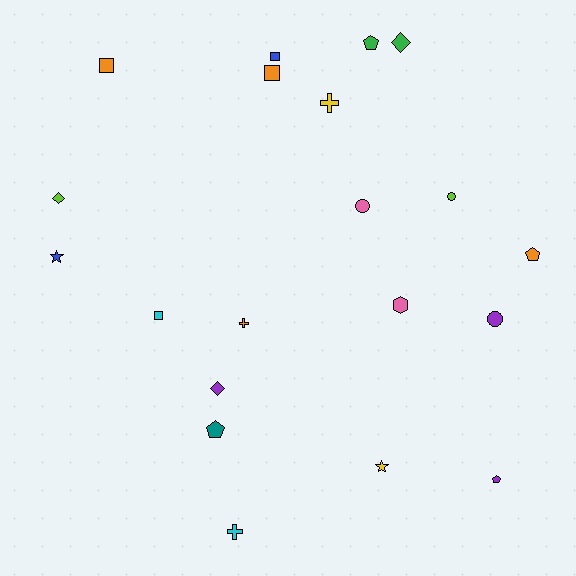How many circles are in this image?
There are 3 circles.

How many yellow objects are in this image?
There are 2 yellow objects.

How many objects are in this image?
There are 20 objects.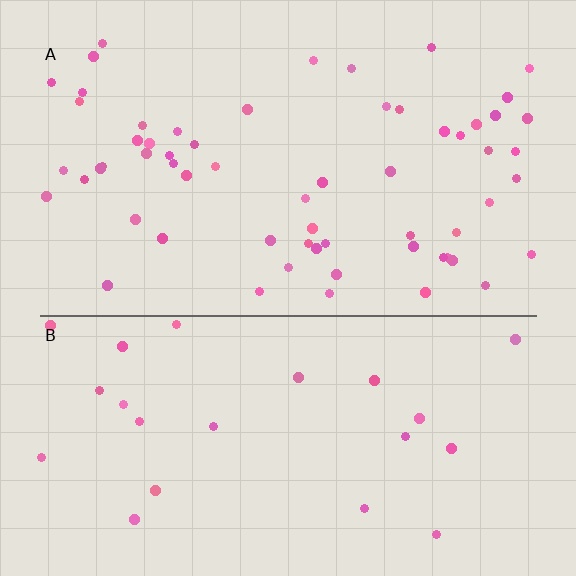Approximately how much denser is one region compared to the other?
Approximately 2.7× — region A over region B.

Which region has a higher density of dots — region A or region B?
A (the top).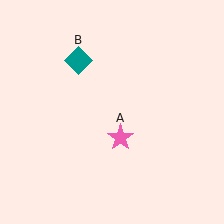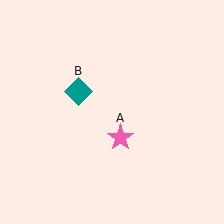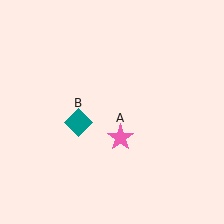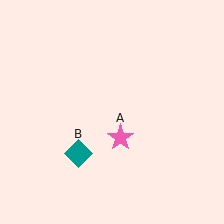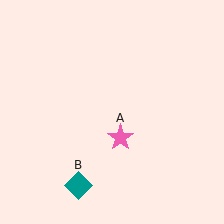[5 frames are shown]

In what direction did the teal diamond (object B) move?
The teal diamond (object B) moved down.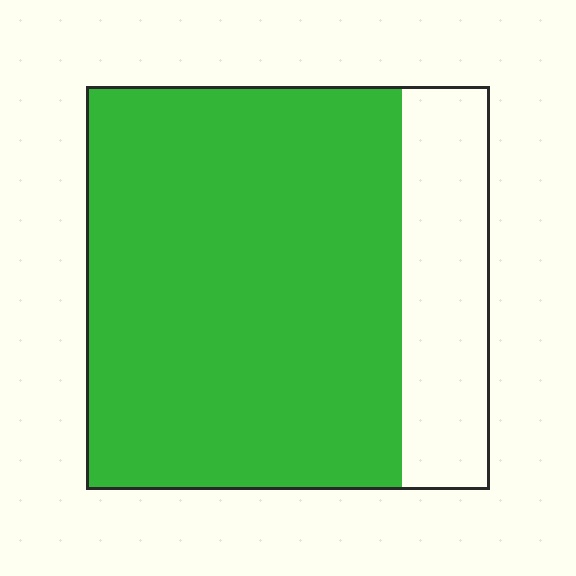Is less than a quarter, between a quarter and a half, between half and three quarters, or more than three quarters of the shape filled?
More than three quarters.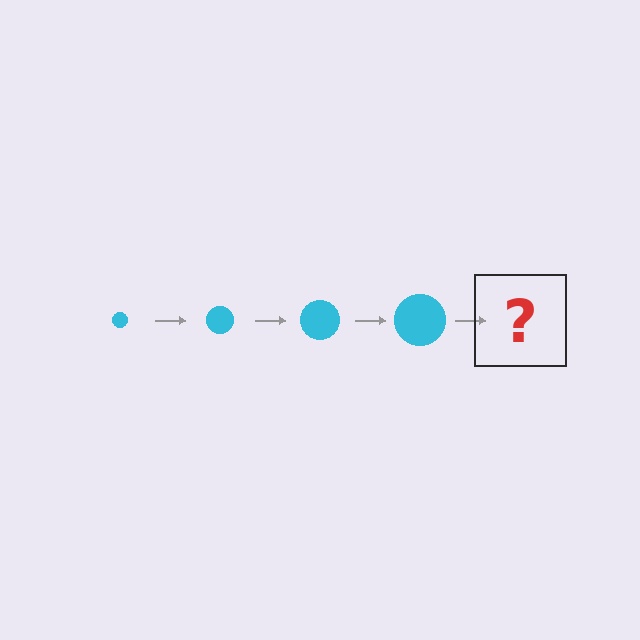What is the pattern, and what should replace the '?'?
The pattern is that the circle gets progressively larger each step. The '?' should be a cyan circle, larger than the previous one.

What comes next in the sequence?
The next element should be a cyan circle, larger than the previous one.